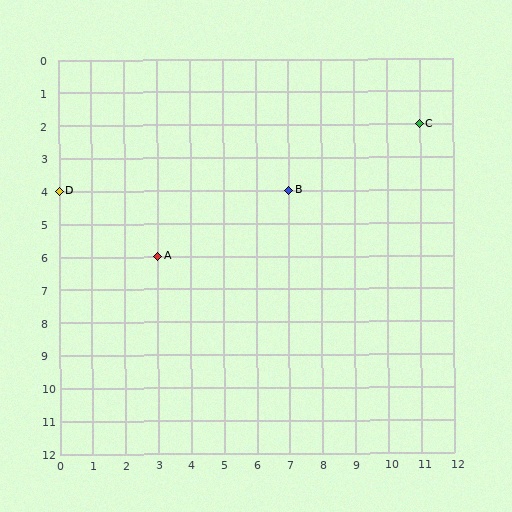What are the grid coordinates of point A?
Point A is at grid coordinates (3, 6).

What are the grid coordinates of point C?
Point C is at grid coordinates (11, 2).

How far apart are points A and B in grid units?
Points A and B are 4 columns and 2 rows apart (about 4.5 grid units diagonally).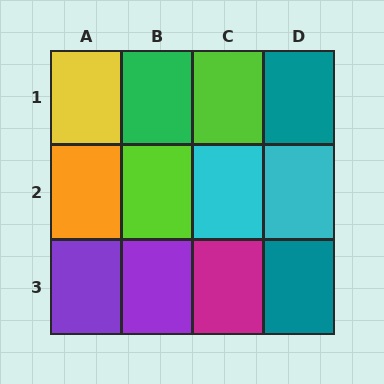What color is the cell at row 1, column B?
Green.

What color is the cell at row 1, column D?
Teal.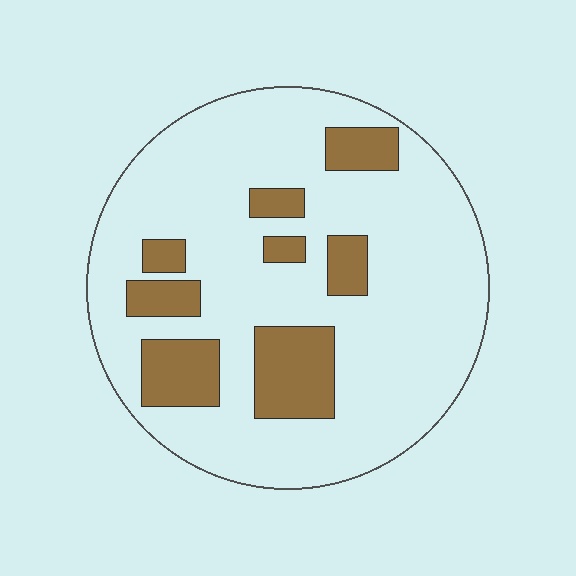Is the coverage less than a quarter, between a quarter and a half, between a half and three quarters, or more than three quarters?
Less than a quarter.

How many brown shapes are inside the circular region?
8.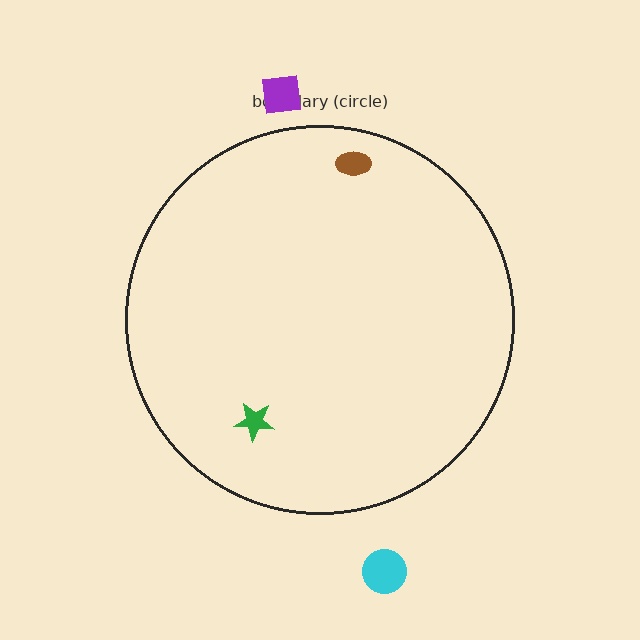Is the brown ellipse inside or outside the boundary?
Inside.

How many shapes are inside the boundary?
2 inside, 2 outside.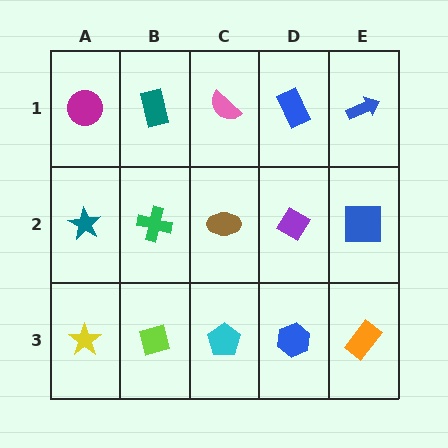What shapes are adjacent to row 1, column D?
A purple diamond (row 2, column D), a pink semicircle (row 1, column C), a blue arrow (row 1, column E).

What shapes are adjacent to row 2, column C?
A pink semicircle (row 1, column C), a cyan pentagon (row 3, column C), a green cross (row 2, column B), a purple diamond (row 2, column D).